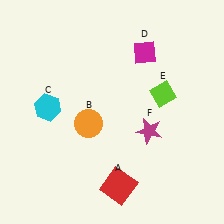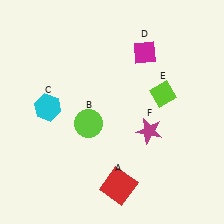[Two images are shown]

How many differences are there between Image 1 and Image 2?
There is 1 difference between the two images.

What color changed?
The circle (B) changed from orange in Image 1 to lime in Image 2.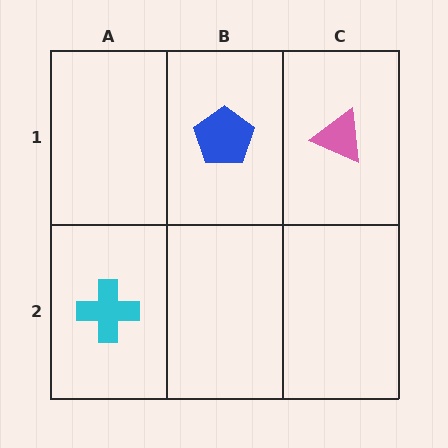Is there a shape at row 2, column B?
No, that cell is empty.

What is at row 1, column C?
A pink triangle.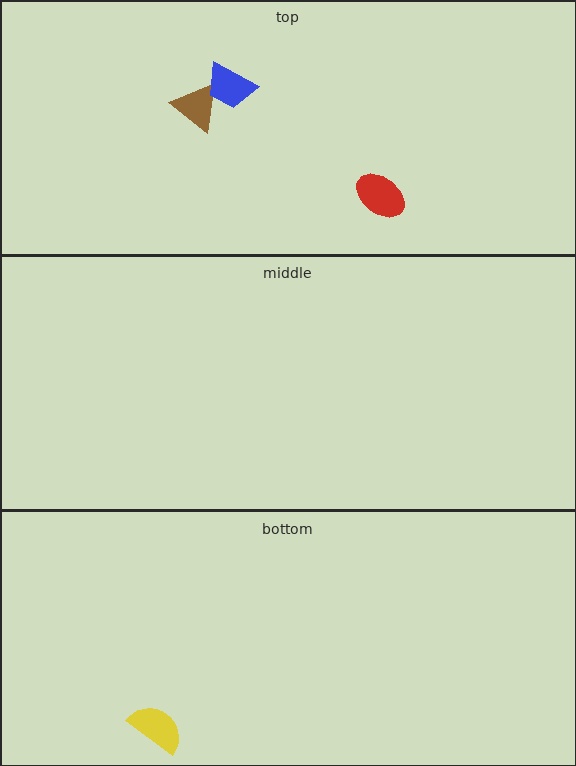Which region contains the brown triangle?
The top region.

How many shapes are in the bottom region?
1.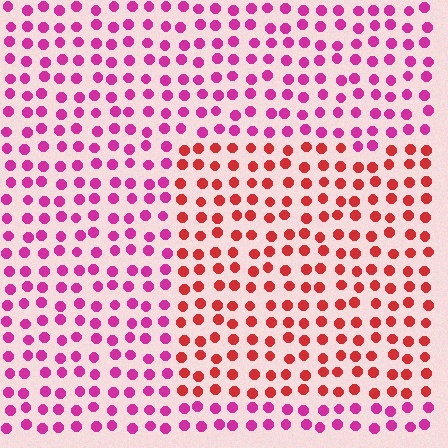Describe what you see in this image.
The image is filled with small magenta elements in a uniform arrangement. A rectangle-shaped region is visible where the elements are tinted to a slightly different hue, forming a subtle color boundary.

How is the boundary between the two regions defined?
The boundary is defined purely by a slight shift in hue (about 41 degrees). Spacing, size, and orientation are identical on both sides.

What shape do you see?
I see a rectangle.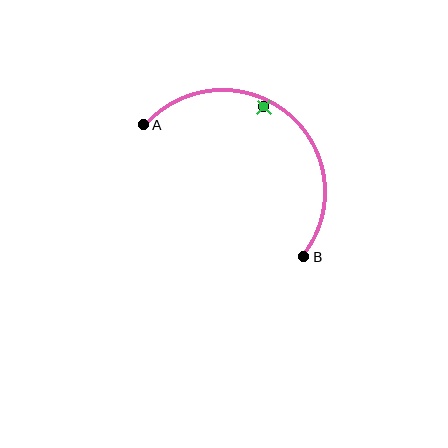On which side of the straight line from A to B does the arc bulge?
The arc bulges above and to the right of the straight line connecting A and B.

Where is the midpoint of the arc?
The arc midpoint is the point on the curve farthest from the straight line joining A and B. It sits above and to the right of that line.